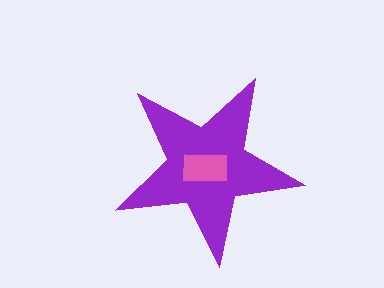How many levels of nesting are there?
2.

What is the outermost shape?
The purple star.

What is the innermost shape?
The pink rectangle.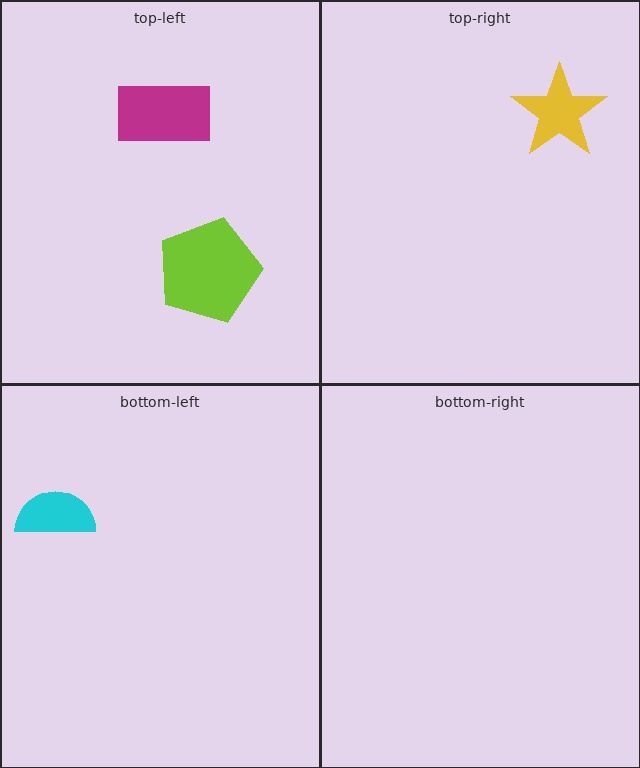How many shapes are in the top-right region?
1.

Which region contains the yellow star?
The top-right region.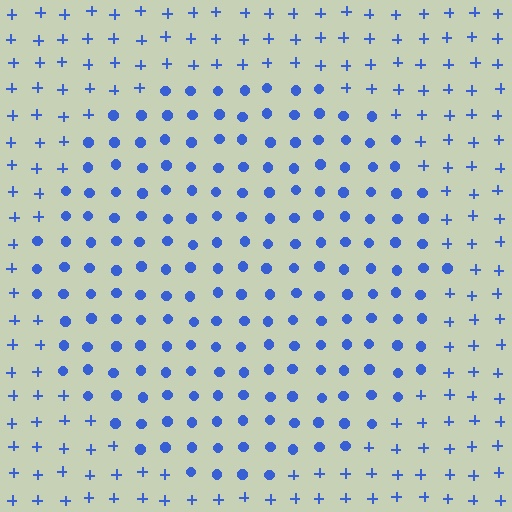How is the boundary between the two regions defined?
The boundary is defined by a change in element shape: circles inside vs. plus signs outside. All elements share the same color and spacing.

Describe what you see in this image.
The image is filled with small blue elements arranged in a uniform grid. A circle-shaped region contains circles, while the surrounding area contains plus signs. The boundary is defined purely by the change in element shape.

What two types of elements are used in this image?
The image uses circles inside the circle region and plus signs outside it.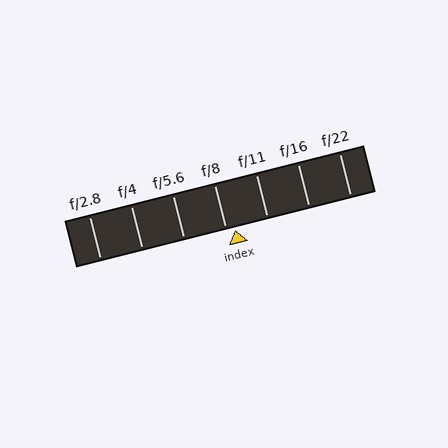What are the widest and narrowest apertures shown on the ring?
The widest aperture shown is f/2.8 and the narrowest is f/22.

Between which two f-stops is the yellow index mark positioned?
The index mark is between f/8 and f/11.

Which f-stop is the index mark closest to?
The index mark is closest to f/8.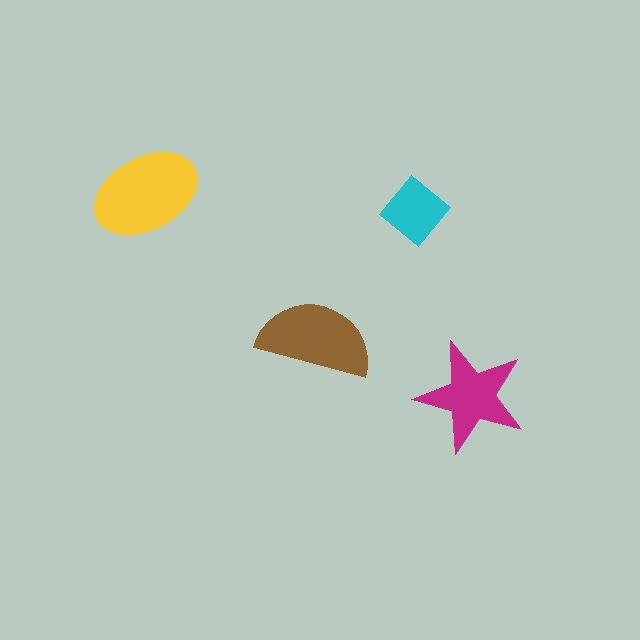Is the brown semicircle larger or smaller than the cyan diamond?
Larger.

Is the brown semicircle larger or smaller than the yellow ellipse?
Smaller.